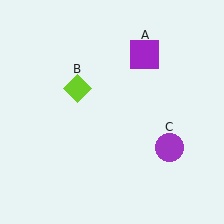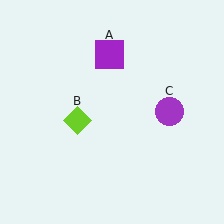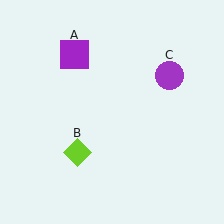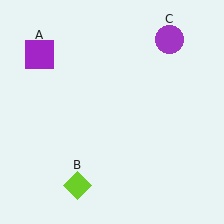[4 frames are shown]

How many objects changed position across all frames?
3 objects changed position: purple square (object A), lime diamond (object B), purple circle (object C).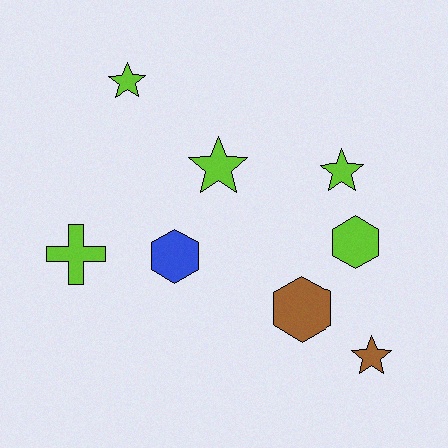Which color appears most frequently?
Lime, with 5 objects.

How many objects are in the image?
There are 8 objects.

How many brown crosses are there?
There are no brown crosses.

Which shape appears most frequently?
Star, with 4 objects.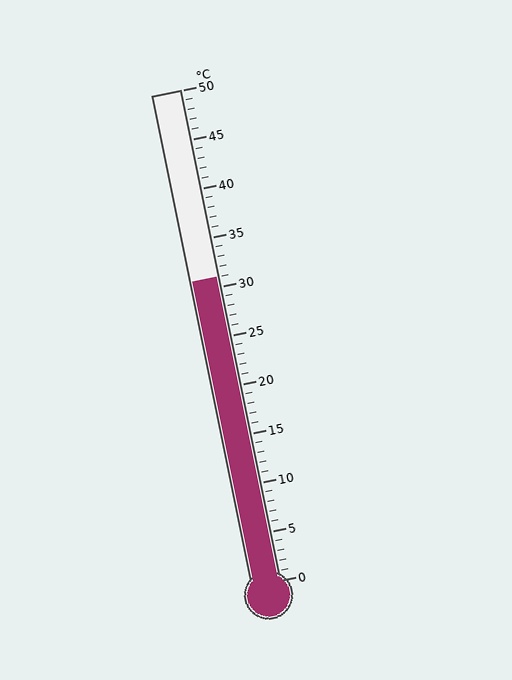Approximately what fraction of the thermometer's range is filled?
The thermometer is filled to approximately 60% of its range.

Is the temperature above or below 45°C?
The temperature is below 45°C.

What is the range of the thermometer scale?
The thermometer scale ranges from 0°C to 50°C.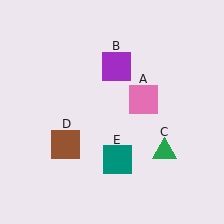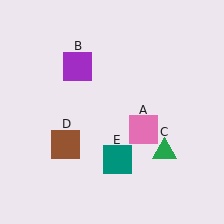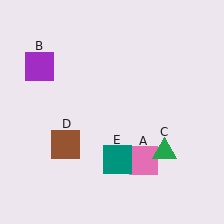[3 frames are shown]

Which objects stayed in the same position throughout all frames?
Green triangle (object C) and brown square (object D) and teal square (object E) remained stationary.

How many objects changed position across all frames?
2 objects changed position: pink square (object A), purple square (object B).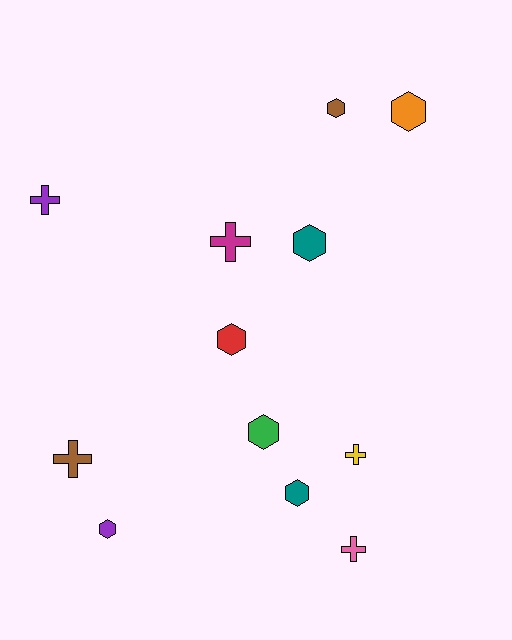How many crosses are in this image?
There are 5 crosses.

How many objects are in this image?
There are 12 objects.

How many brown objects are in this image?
There are 2 brown objects.